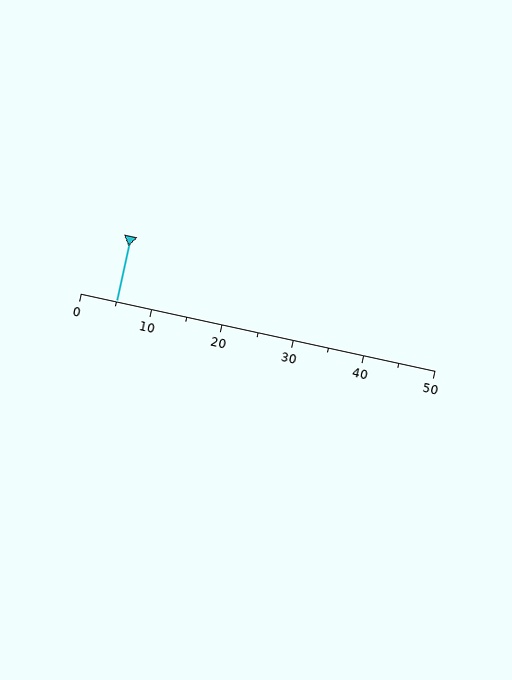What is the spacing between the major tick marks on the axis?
The major ticks are spaced 10 apart.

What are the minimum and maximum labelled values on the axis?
The axis runs from 0 to 50.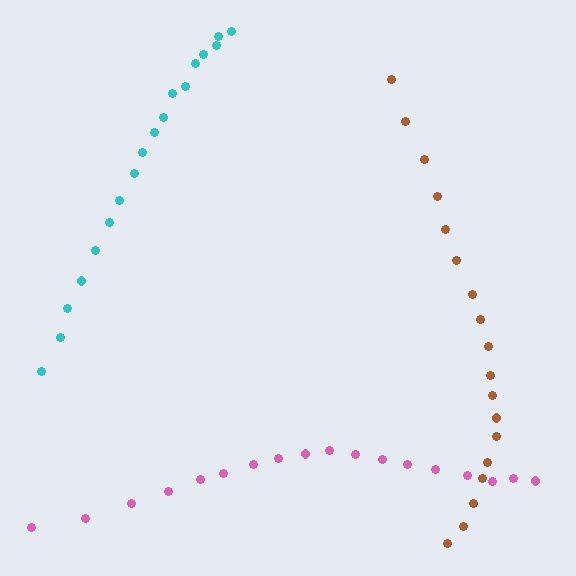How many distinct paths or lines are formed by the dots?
There are 3 distinct paths.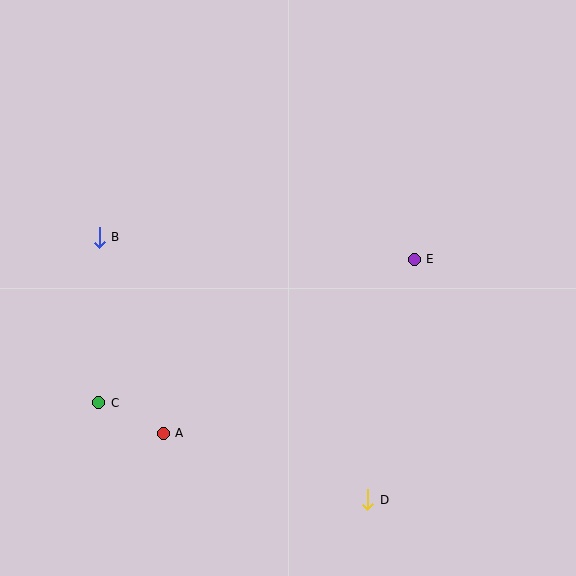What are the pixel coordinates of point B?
Point B is at (99, 237).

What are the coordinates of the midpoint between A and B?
The midpoint between A and B is at (131, 335).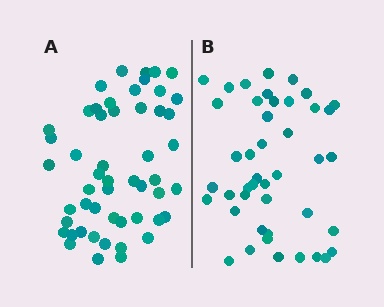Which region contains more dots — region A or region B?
Region A (the left region) has more dots.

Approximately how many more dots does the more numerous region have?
Region A has roughly 8 or so more dots than region B.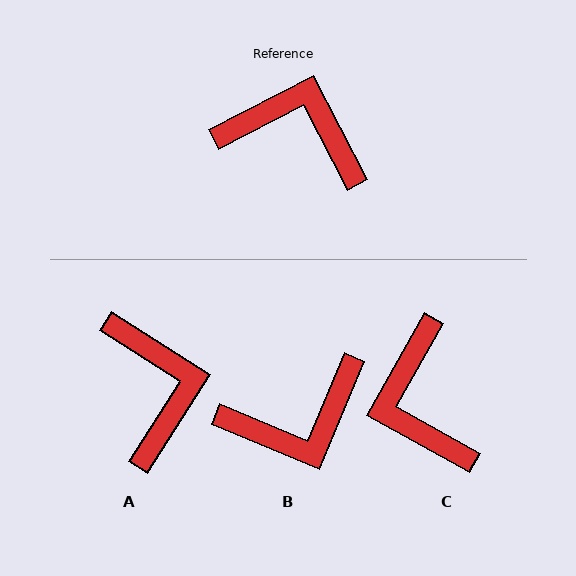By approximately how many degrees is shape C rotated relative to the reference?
Approximately 123 degrees counter-clockwise.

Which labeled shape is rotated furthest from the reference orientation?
B, about 140 degrees away.